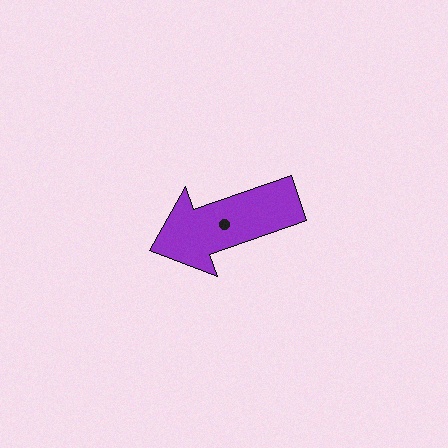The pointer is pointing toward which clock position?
Roughly 8 o'clock.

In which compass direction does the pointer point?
West.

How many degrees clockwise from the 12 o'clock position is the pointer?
Approximately 251 degrees.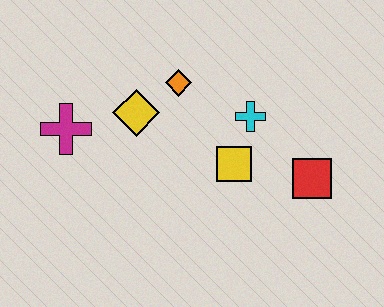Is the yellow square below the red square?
No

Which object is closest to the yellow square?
The cyan cross is closest to the yellow square.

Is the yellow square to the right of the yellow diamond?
Yes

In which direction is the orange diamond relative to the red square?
The orange diamond is to the left of the red square.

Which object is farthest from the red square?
The magenta cross is farthest from the red square.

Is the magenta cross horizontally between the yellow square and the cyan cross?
No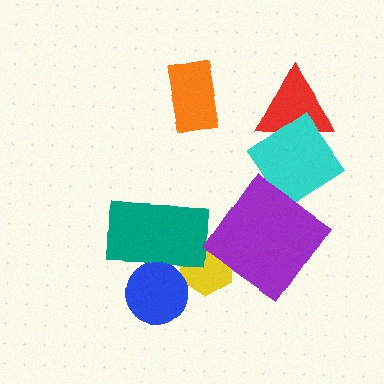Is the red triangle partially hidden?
Yes, it is partially covered by another shape.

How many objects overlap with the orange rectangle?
0 objects overlap with the orange rectangle.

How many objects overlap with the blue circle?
1 object overlaps with the blue circle.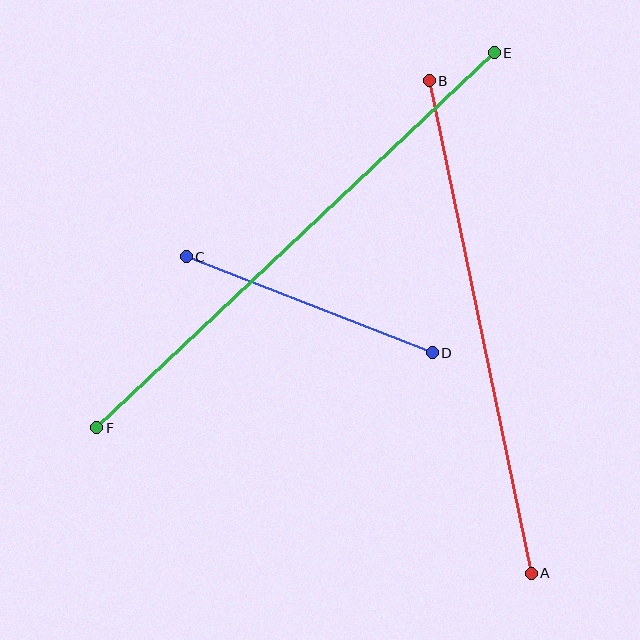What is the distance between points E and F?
The distance is approximately 546 pixels.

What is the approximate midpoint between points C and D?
The midpoint is at approximately (309, 305) pixels.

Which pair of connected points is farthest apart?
Points E and F are farthest apart.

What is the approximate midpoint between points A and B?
The midpoint is at approximately (480, 327) pixels.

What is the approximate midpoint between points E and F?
The midpoint is at approximately (296, 240) pixels.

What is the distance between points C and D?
The distance is approximately 264 pixels.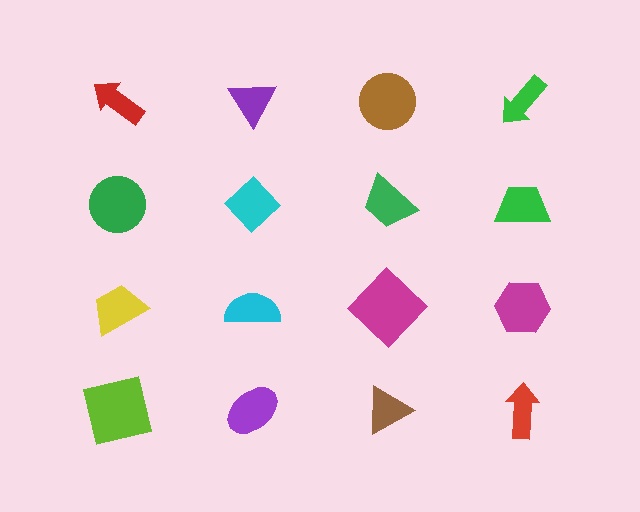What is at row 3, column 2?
A cyan semicircle.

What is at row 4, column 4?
A red arrow.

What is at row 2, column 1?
A green circle.